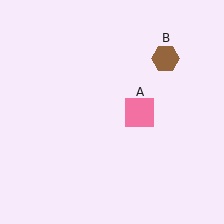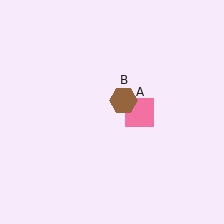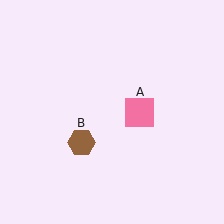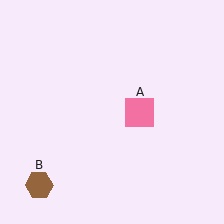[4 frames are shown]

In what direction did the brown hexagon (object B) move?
The brown hexagon (object B) moved down and to the left.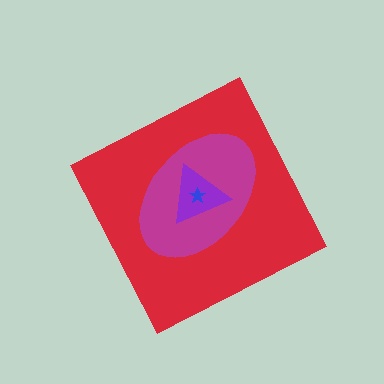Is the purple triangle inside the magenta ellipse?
Yes.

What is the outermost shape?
The red diamond.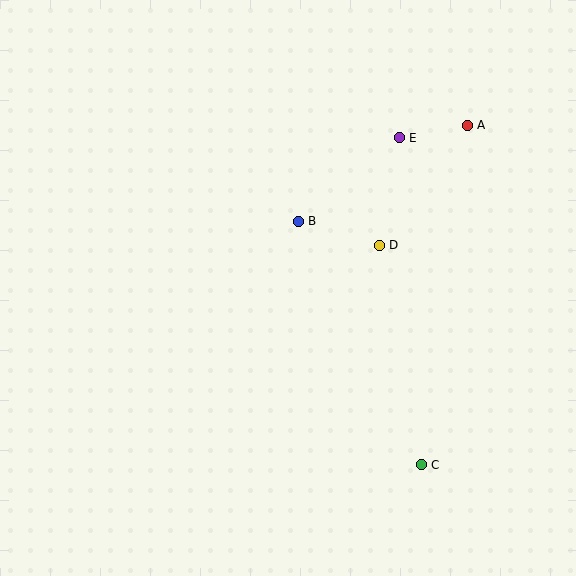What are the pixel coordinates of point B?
Point B is at (298, 221).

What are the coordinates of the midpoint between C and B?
The midpoint between C and B is at (360, 343).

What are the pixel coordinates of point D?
Point D is at (379, 245).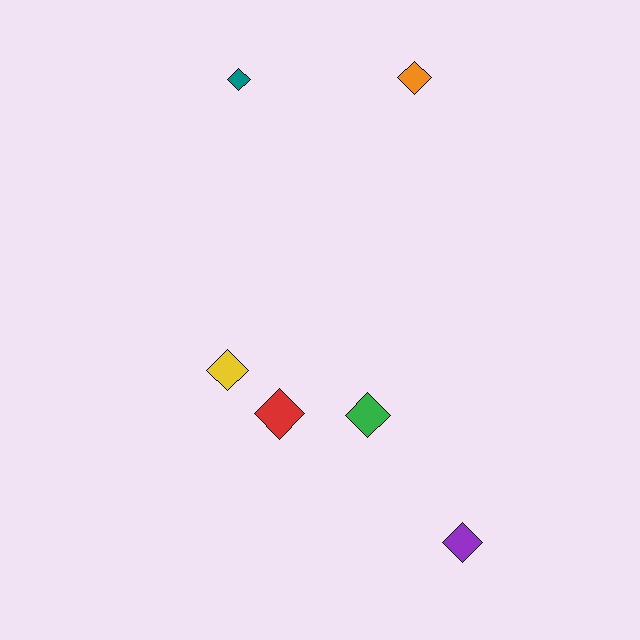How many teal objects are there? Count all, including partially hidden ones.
There is 1 teal object.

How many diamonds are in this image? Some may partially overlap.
There are 6 diamonds.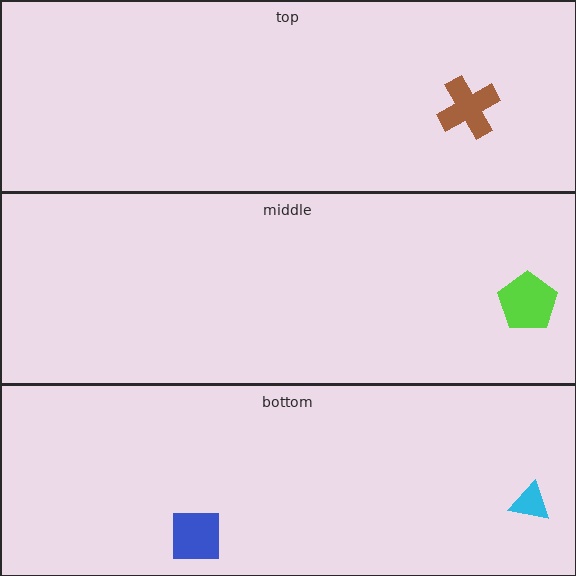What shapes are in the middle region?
The lime pentagon.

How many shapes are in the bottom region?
2.